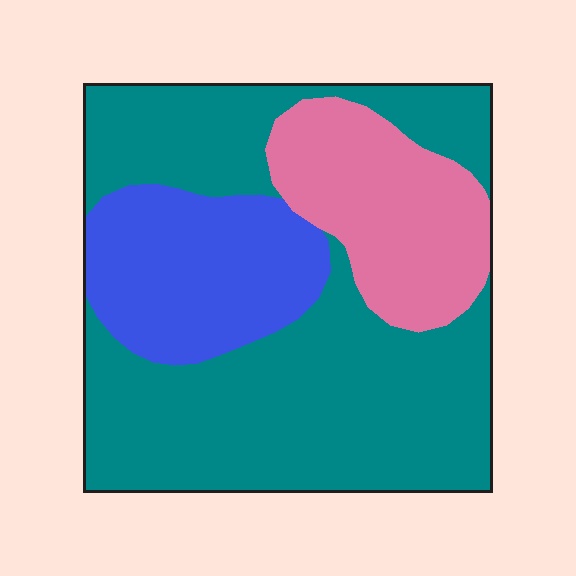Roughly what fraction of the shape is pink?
Pink covers 20% of the shape.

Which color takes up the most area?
Teal, at roughly 60%.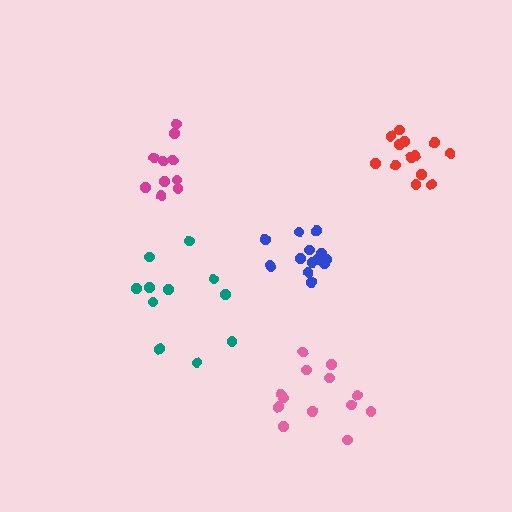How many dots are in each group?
Group 1: 10 dots, Group 2: 14 dots, Group 3: 13 dots, Group 4: 11 dots, Group 5: 13 dots (61 total).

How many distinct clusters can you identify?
There are 5 distinct clusters.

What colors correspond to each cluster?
The clusters are colored: magenta, blue, red, teal, pink.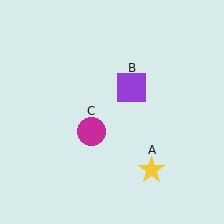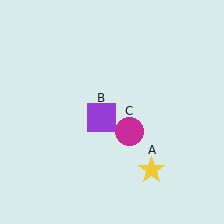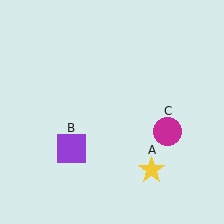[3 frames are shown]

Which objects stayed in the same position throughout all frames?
Yellow star (object A) remained stationary.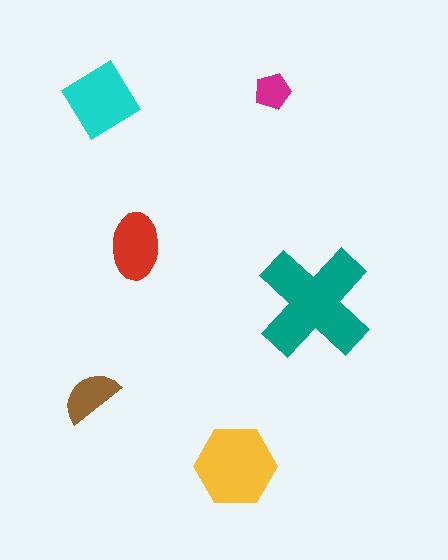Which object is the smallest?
The magenta pentagon.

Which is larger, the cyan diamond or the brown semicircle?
The cyan diamond.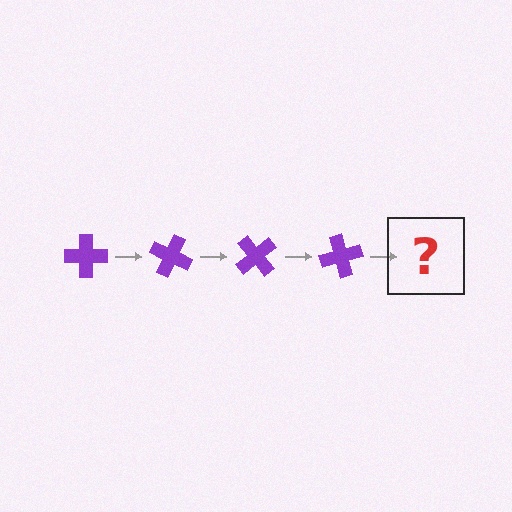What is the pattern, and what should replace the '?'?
The pattern is that the cross rotates 25 degrees each step. The '?' should be a purple cross rotated 100 degrees.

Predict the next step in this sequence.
The next step is a purple cross rotated 100 degrees.